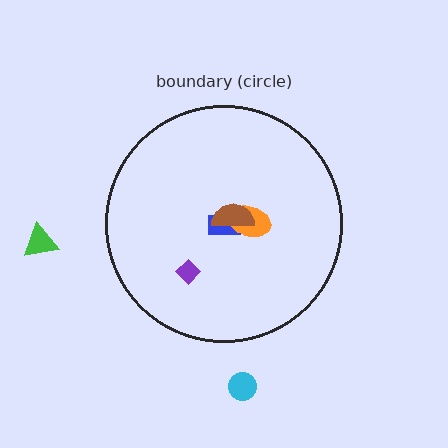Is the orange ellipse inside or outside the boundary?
Inside.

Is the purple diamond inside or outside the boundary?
Inside.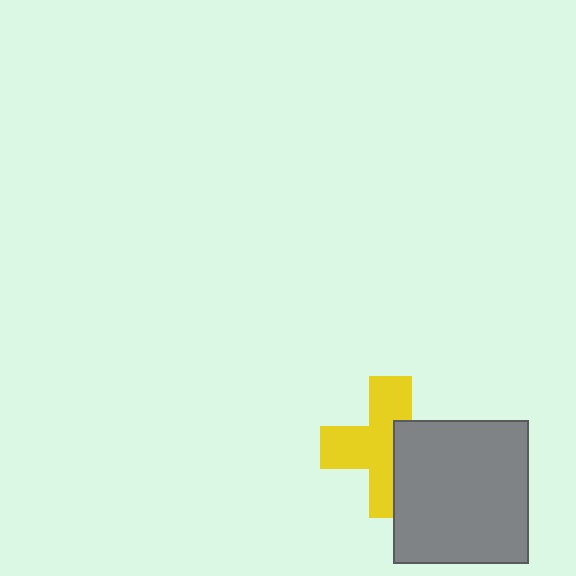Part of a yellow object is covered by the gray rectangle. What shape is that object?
It is a cross.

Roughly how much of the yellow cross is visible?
About half of it is visible (roughly 62%).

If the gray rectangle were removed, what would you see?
You would see the complete yellow cross.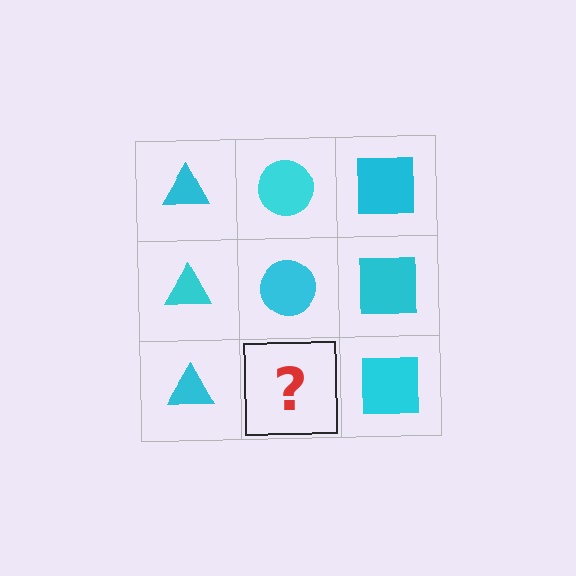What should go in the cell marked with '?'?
The missing cell should contain a cyan circle.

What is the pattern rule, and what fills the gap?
The rule is that each column has a consistent shape. The gap should be filled with a cyan circle.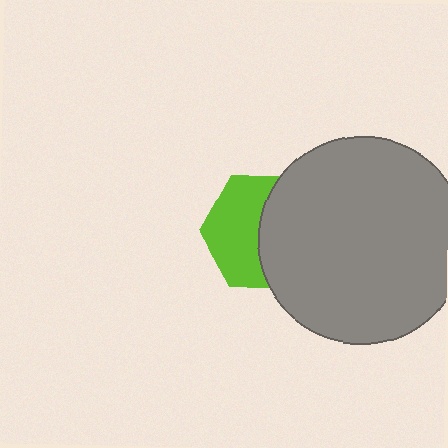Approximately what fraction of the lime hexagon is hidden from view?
Roughly 49% of the lime hexagon is hidden behind the gray circle.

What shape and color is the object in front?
The object in front is a gray circle.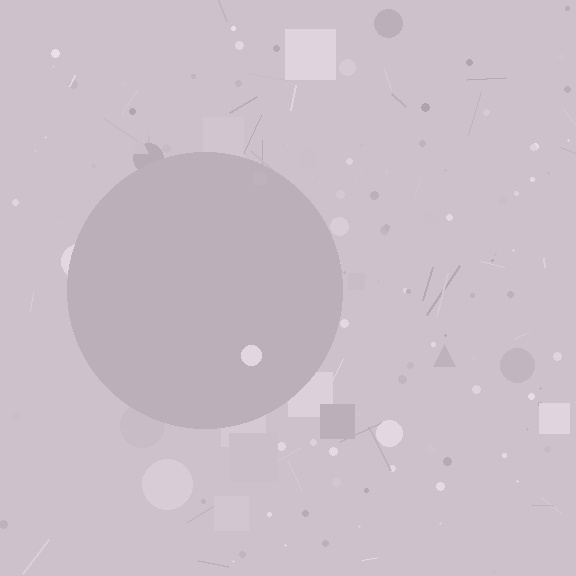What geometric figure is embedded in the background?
A circle is embedded in the background.